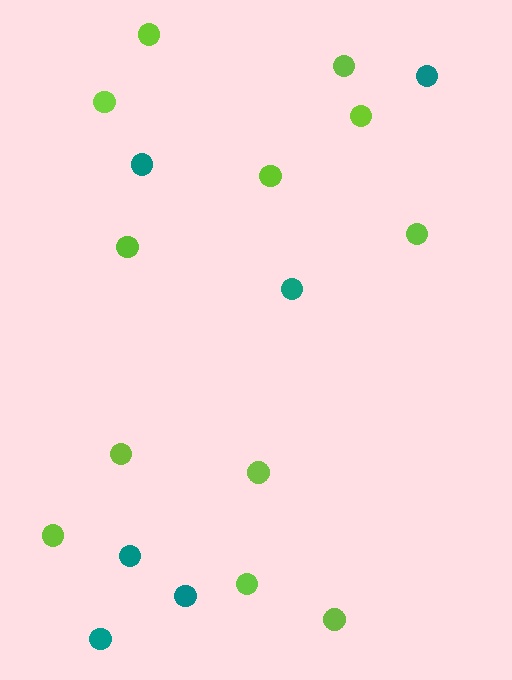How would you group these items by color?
There are 2 groups: one group of teal circles (6) and one group of lime circles (12).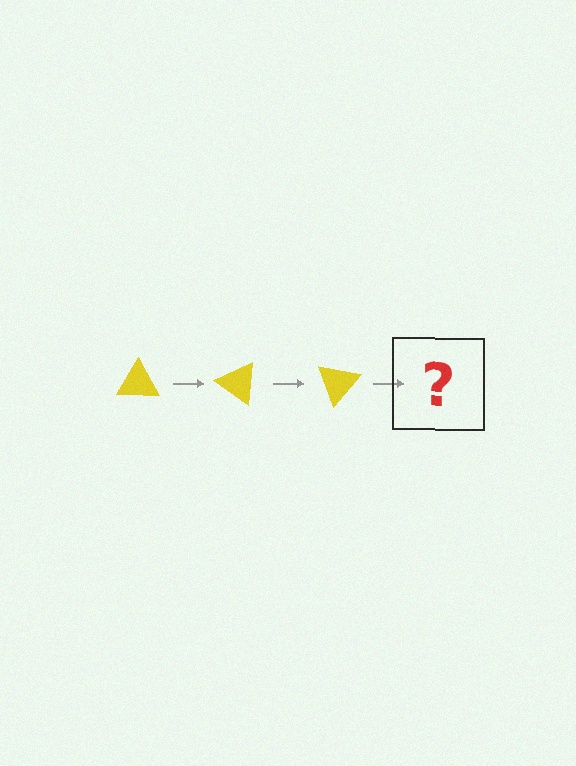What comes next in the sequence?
The next element should be a yellow triangle rotated 105 degrees.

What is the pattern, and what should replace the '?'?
The pattern is that the triangle rotates 35 degrees each step. The '?' should be a yellow triangle rotated 105 degrees.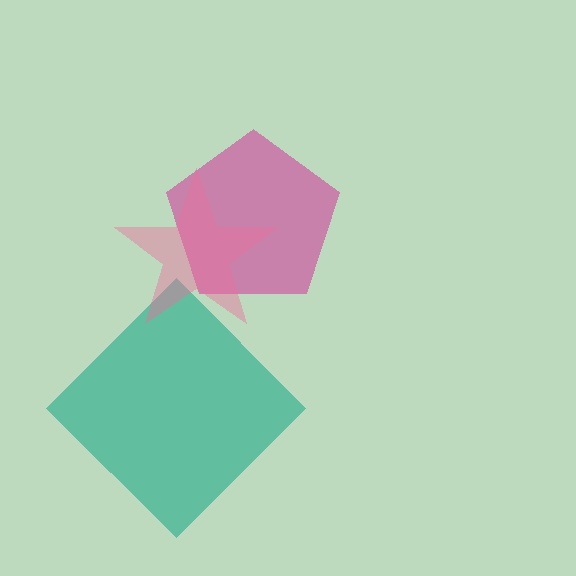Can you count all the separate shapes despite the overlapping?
Yes, there are 3 separate shapes.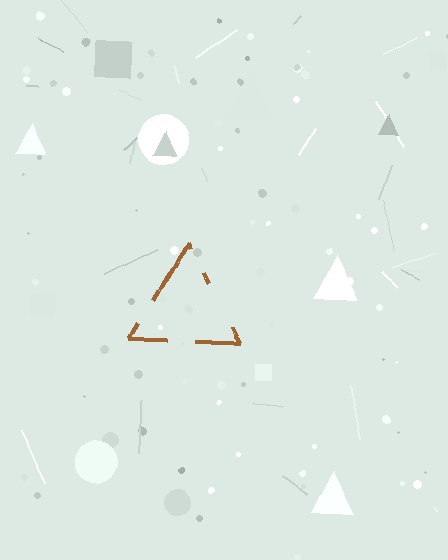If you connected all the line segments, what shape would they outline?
They would outline a triangle.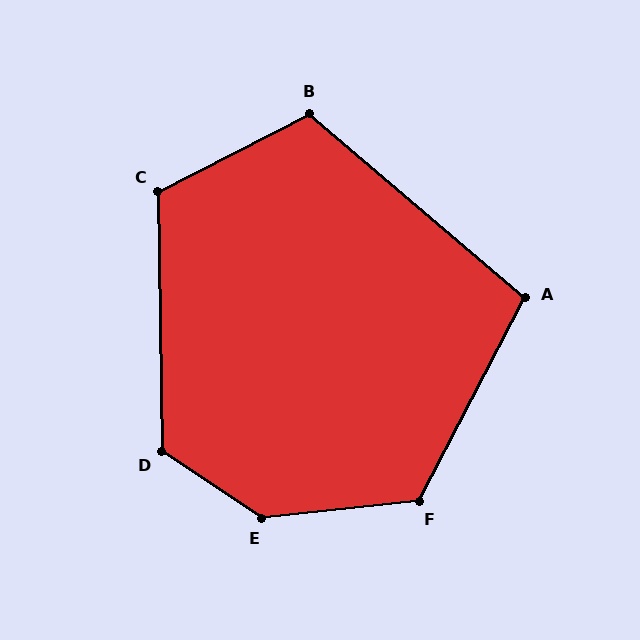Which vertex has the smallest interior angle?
A, at approximately 103 degrees.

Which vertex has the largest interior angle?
E, at approximately 140 degrees.